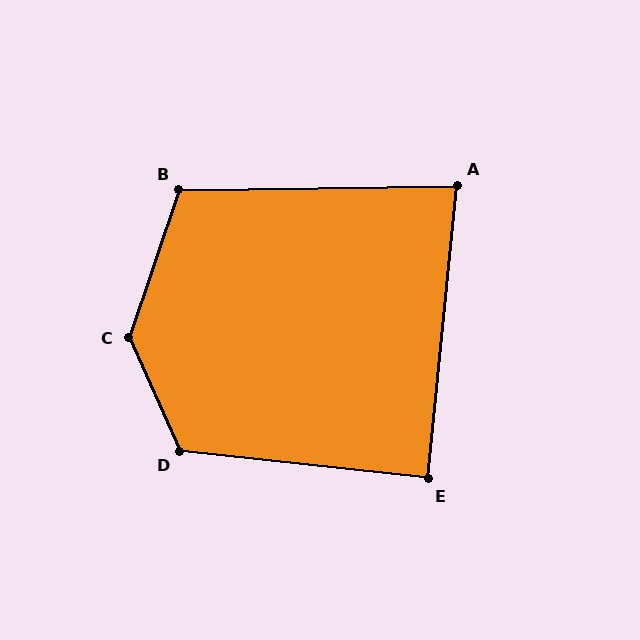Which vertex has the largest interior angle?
C, at approximately 137 degrees.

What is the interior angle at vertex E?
Approximately 89 degrees (approximately right).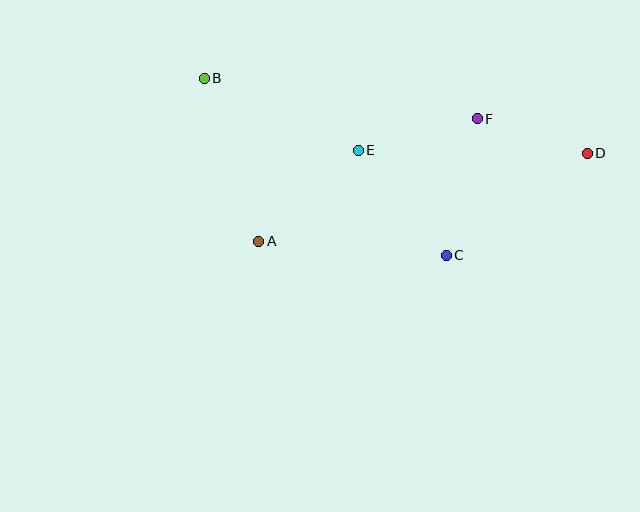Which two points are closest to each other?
Points D and F are closest to each other.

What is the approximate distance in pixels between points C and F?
The distance between C and F is approximately 140 pixels.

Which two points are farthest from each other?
Points B and D are farthest from each other.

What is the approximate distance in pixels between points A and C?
The distance between A and C is approximately 188 pixels.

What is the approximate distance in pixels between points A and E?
The distance between A and E is approximately 135 pixels.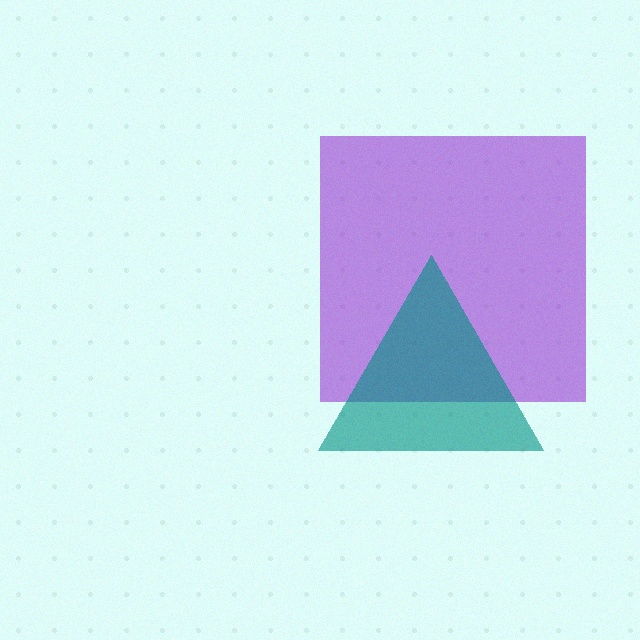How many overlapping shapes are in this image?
There are 2 overlapping shapes in the image.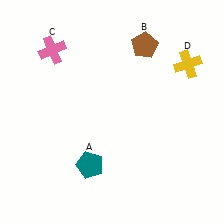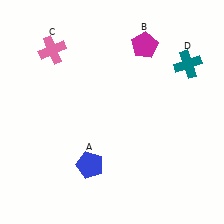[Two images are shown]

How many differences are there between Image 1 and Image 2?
There are 3 differences between the two images.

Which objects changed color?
A changed from teal to blue. B changed from brown to magenta. D changed from yellow to teal.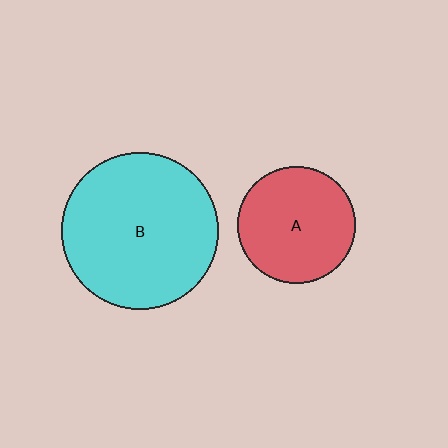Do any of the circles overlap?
No, none of the circles overlap.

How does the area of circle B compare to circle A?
Approximately 1.8 times.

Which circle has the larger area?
Circle B (cyan).